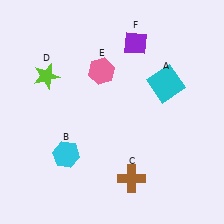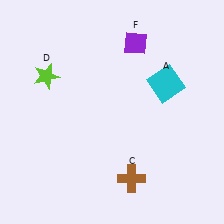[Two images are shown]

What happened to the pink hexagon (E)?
The pink hexagon (E) was removed in Image 2. It was in the top-left area of Image 1.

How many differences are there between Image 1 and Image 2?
There are 2 differences between the two images.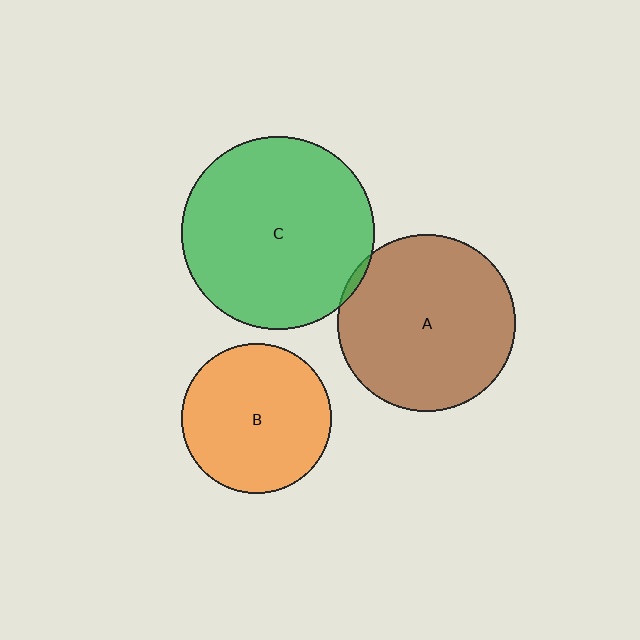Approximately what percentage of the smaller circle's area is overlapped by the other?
Approximately 5%.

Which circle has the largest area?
Circle C (green).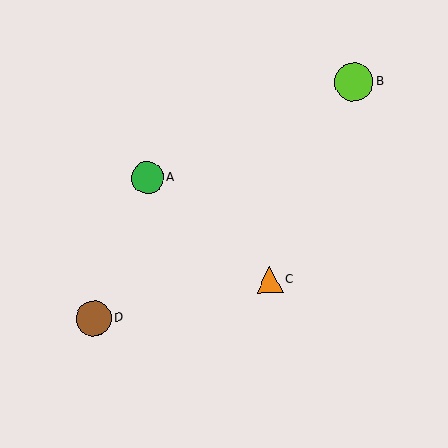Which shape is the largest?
The lime circle (labeled B) is the largest.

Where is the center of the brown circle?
The center of the brown circle is at (94, 319).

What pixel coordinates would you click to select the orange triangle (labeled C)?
Click at (270, 280) to select the orange triangle C.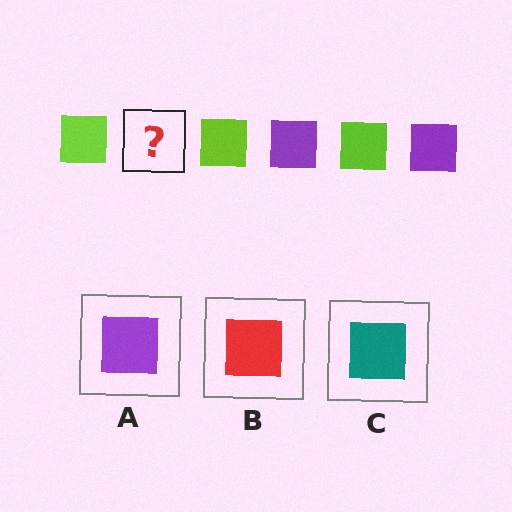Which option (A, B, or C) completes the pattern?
A.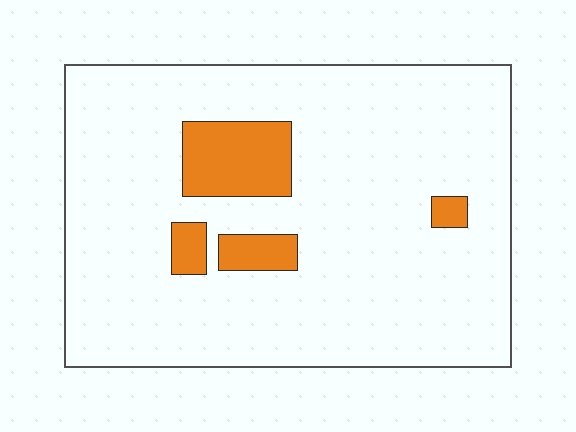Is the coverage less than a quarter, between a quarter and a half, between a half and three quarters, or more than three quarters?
Less than a quarter.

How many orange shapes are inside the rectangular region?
4.